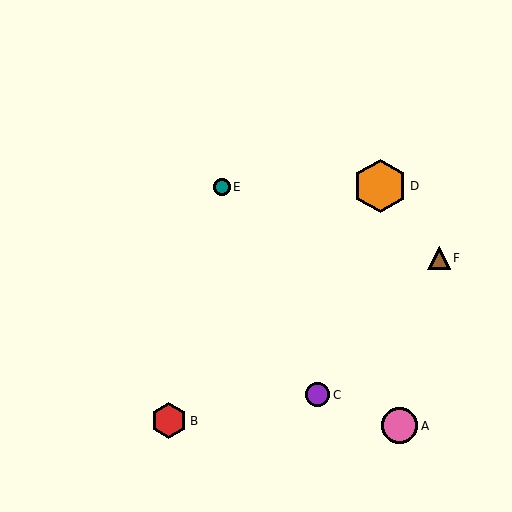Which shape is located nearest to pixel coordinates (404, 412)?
The pink circle (labeled A) at (400, 426) is nearest to that location.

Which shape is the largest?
The orange hexagon (labeled D) is the largest.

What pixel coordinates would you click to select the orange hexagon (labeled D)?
Click at (380, 186) to select the orange hexagon D.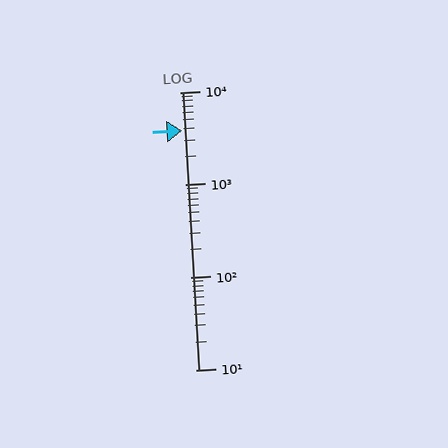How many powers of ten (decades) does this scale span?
The scale spans 3 decades, from 10 to 10000.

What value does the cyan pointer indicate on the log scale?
The pointer indicates approximately 3800.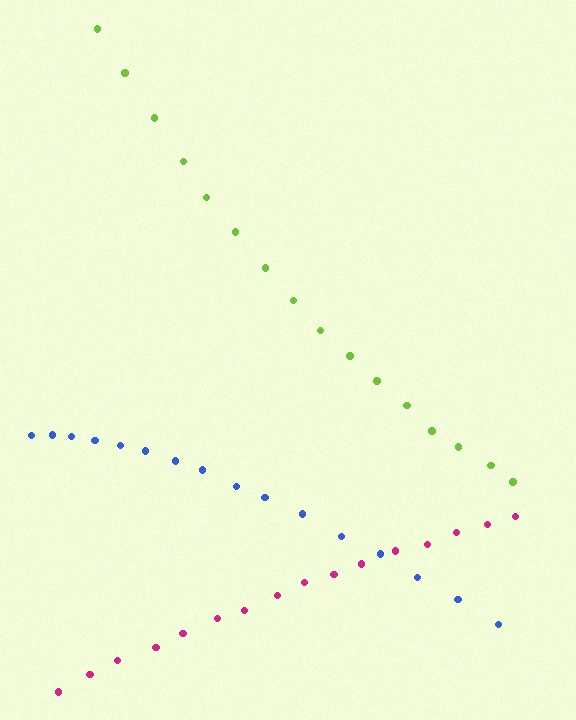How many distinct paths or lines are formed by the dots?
There are 3 distinct paths.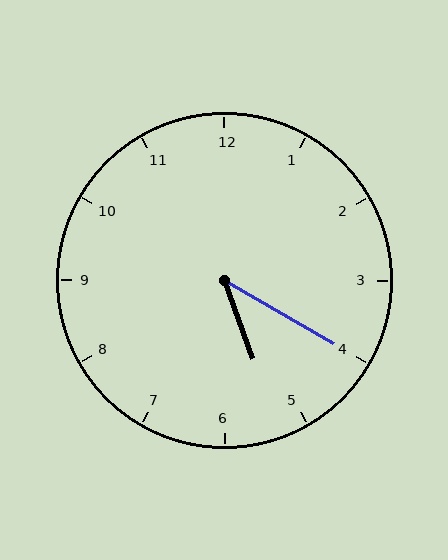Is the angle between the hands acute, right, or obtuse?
It is acute.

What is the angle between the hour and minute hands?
Approximately 40 degrees.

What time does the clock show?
5:20.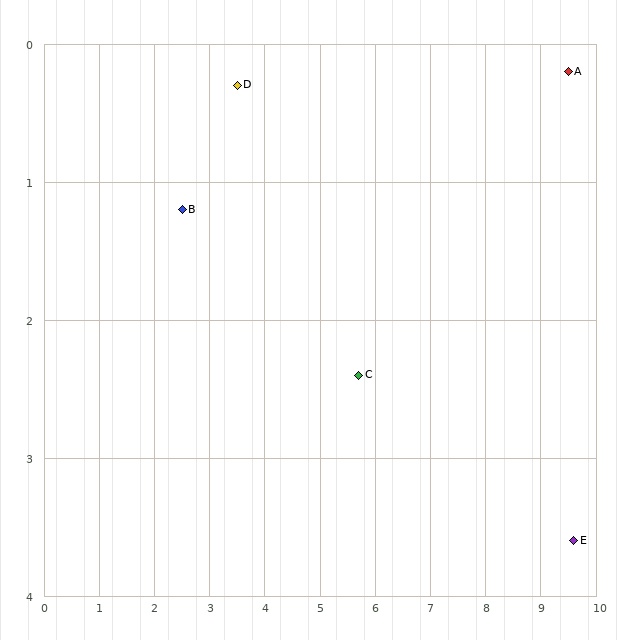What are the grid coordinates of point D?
Point D is at approximately (3.5, 0.3).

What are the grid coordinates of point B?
Point B is at approximately (2.5, 1.2).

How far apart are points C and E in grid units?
Points C and E are about 4.1 grid units apart.